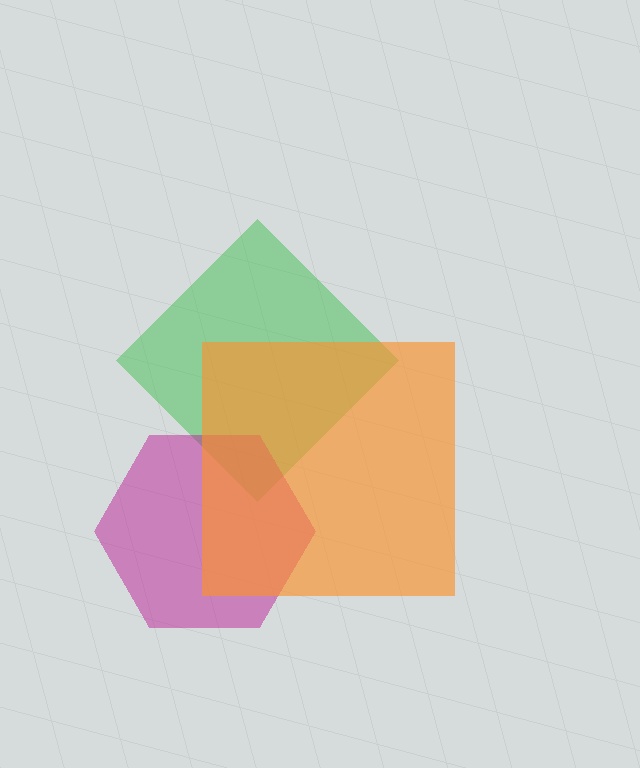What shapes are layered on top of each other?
The layered shapes are: a green diamond, a magenta hexagon, an orange square.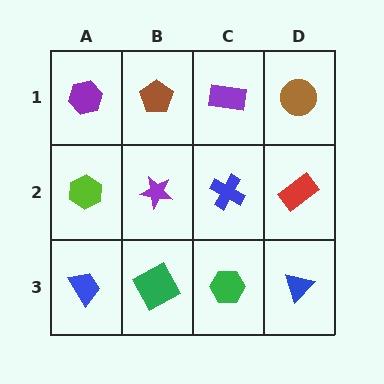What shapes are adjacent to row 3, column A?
A lime hexagon (row 2, column A), a green square (row 3, column B).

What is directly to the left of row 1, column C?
A brown pentagon.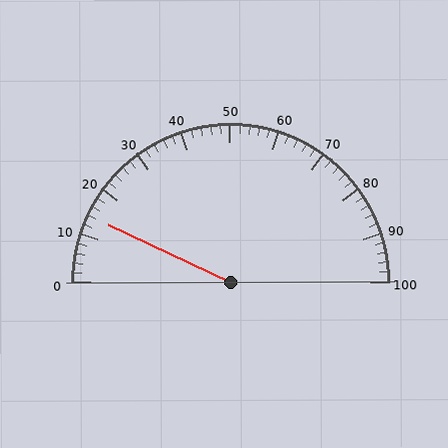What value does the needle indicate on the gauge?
The needle indicates approximately 14.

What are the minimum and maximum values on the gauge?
The gauge ranges from 0 to 100.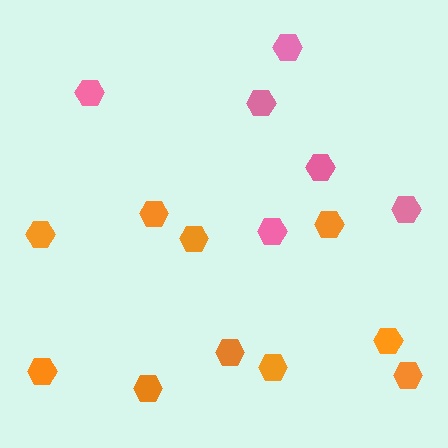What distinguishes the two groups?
There are 2 groups: one group of orange hexagons (10) and one group of pink hexagons (6).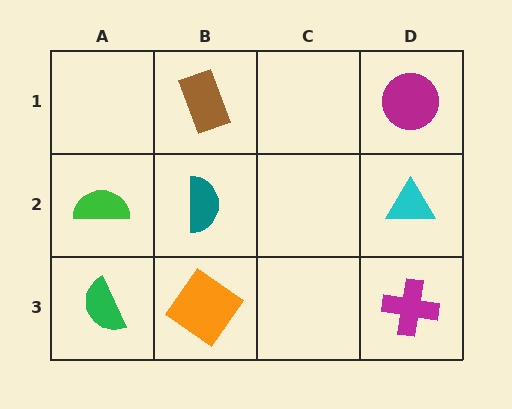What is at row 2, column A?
A green semicircle.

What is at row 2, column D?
A cyan triangle.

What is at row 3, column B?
An orange diamond.